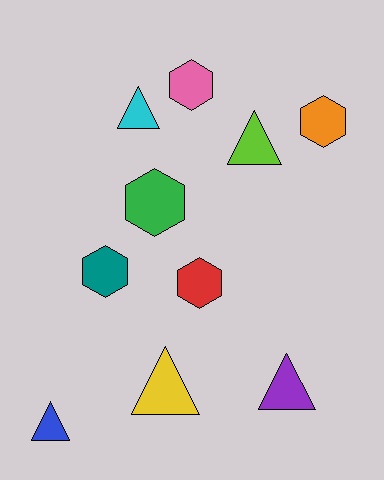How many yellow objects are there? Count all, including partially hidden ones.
There is 1 yellow object.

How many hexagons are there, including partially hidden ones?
There are 5 hexagons.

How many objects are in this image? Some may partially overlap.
There are 10 objects.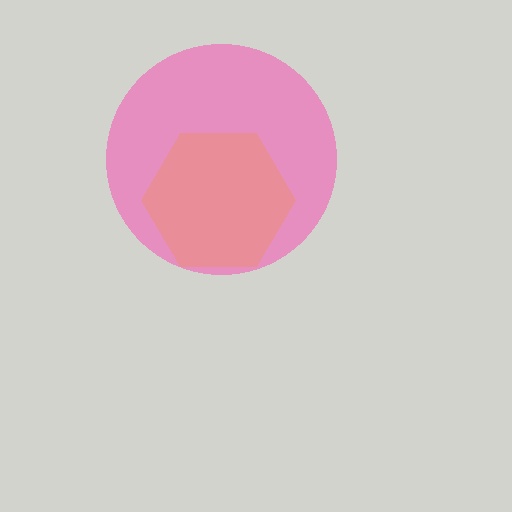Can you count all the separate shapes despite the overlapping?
Yes, there are 2 separate shapes.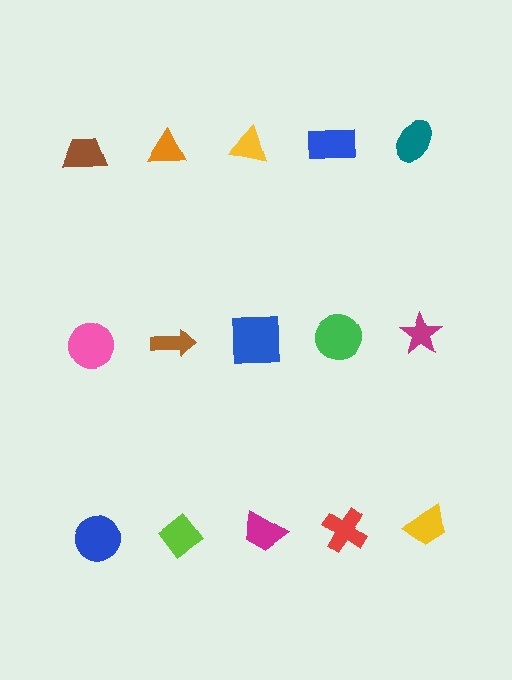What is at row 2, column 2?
A brown arrow.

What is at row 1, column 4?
A blue rectangle.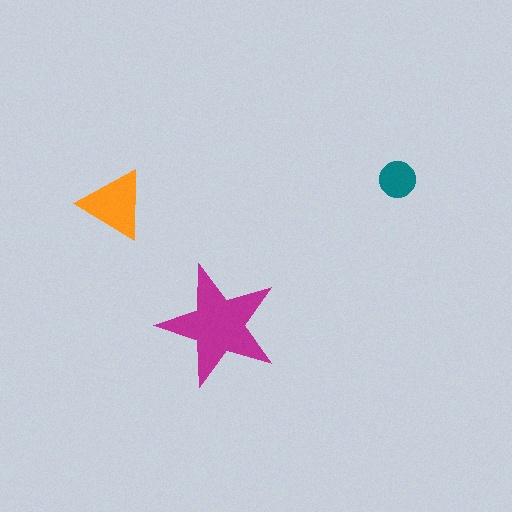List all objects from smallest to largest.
The teal circle, the orange triangle, the magenta star.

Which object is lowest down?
The magenta star is bottommost.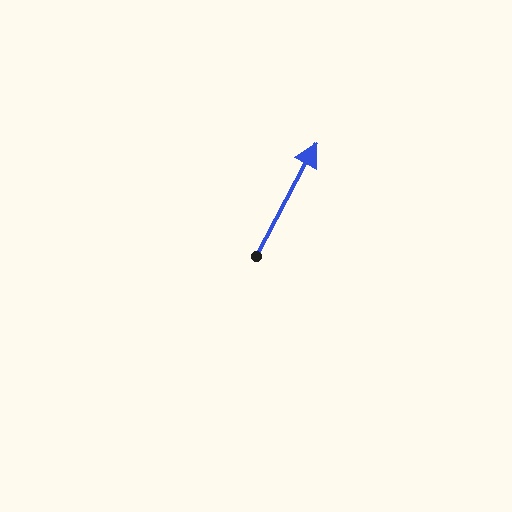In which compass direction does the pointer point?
Northeast.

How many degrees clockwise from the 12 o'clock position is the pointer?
Approximately 28 degrees.